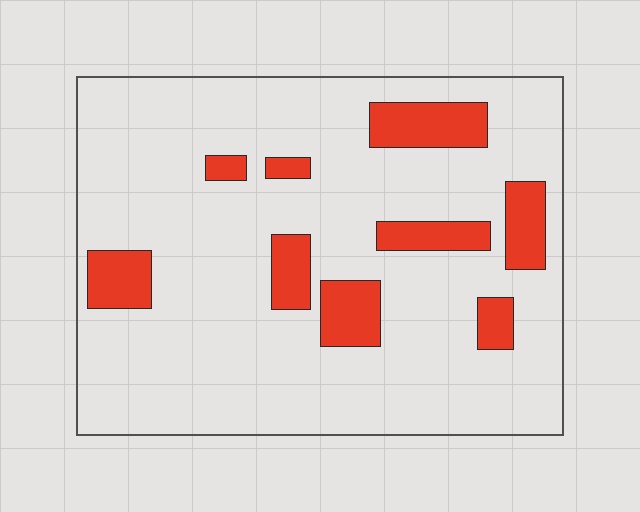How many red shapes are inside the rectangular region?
9.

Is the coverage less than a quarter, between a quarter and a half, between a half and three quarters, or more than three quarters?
Less than a quarter.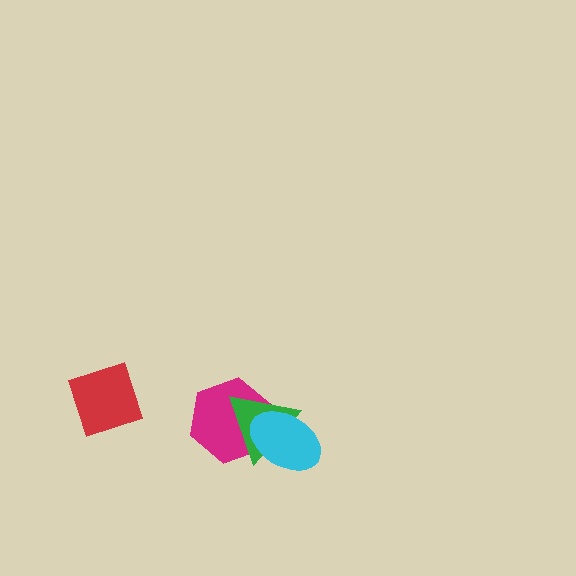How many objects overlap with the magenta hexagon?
2 objects overlap with the magenta hexagon.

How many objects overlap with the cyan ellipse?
2 objects overlap with the cyan ellipse.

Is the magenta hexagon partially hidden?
Yes, it is partially covered by another shape.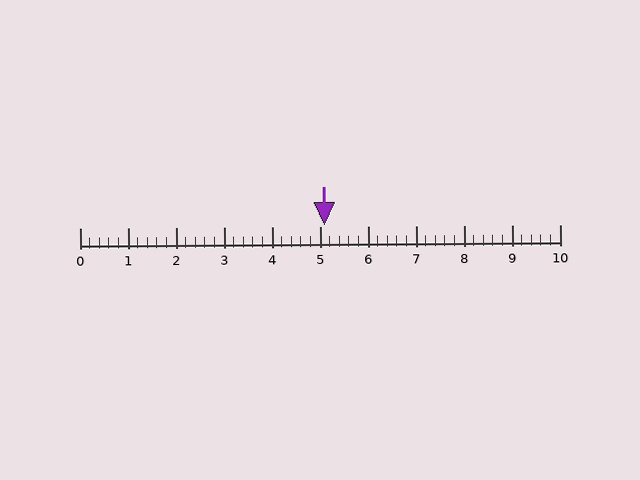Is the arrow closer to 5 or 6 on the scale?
The arrow is closer to 5.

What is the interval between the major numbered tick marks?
The major tick marks are spaced 1 units apart.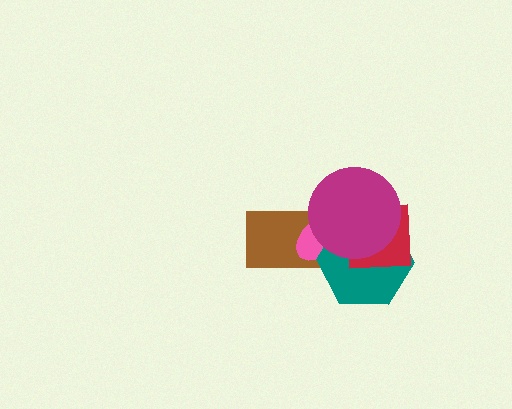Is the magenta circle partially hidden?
No, no other shape covers it.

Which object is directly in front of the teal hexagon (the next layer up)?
The red square is directly in front of the teal hexagon.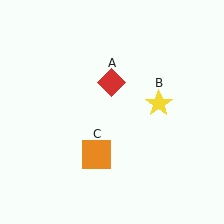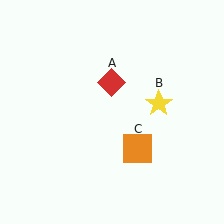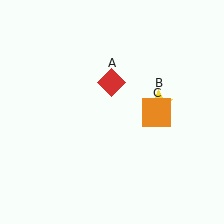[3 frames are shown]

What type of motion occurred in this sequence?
The orange square (object C) rotated counterclockwise around the center of the scene.